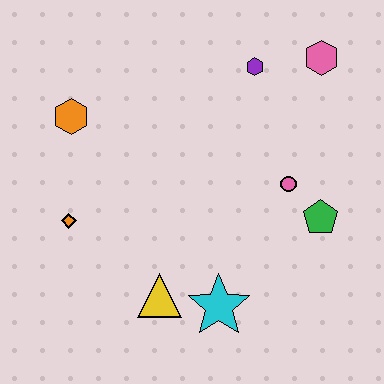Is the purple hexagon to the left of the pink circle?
Yes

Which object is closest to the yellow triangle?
The cyan star is closest to the yellow triangle.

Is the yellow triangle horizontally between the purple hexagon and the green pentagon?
No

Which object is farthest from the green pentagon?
The orange hexagon is farthest from the green pentagon.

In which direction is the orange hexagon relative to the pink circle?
The orange hexagon is to the left of the pink circle.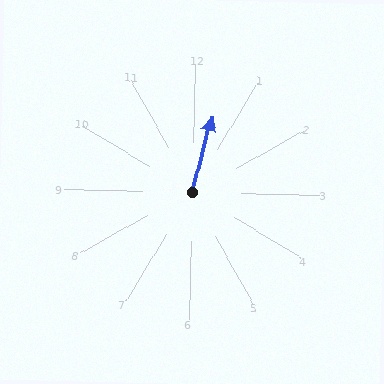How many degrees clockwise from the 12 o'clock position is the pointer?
Approximately 14 degrees.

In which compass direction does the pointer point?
North.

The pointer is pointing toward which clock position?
Roughly 12 o'clock.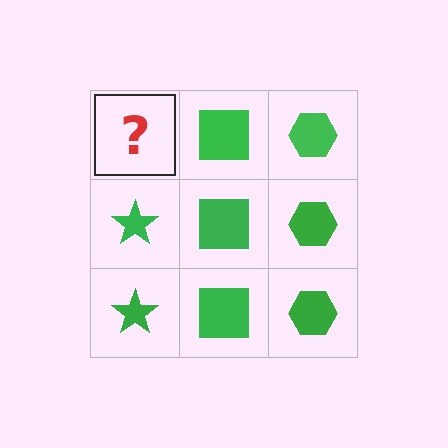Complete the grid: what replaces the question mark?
The question mark should be replaced with a green star.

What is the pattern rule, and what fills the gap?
The rule is that each column has a consistent shape. The gap should be filled with a green star.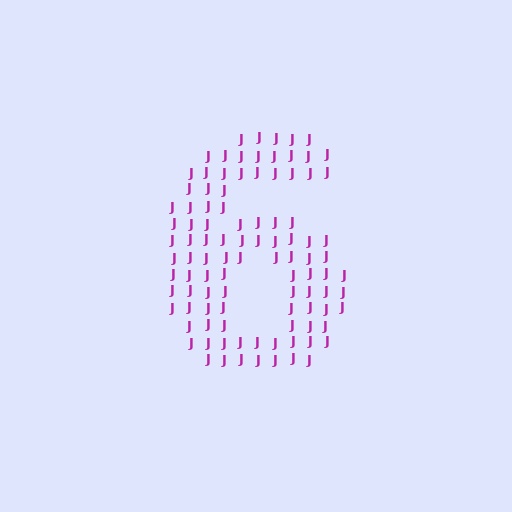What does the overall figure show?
The overall figure shows the digit 6.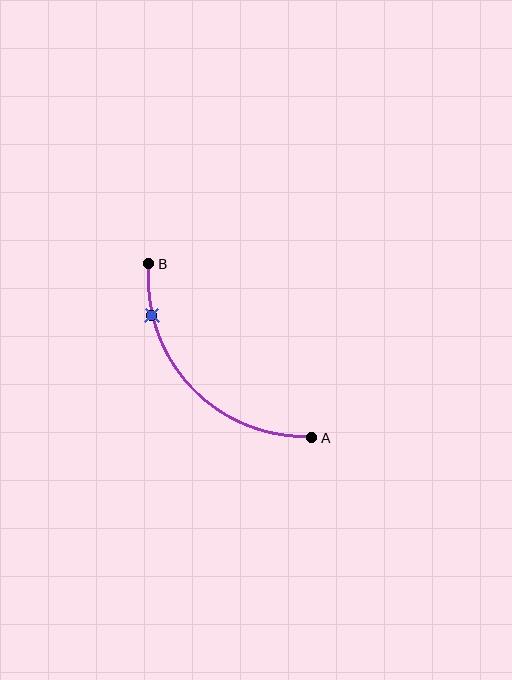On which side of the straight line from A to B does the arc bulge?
The arc bulges below and to the left of the straight line connecting A and B.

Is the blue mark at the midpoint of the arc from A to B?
No. The blue mark lies on the arc but is closer to endpoint B. The arc midpoint would be at the point on the curve equidistant along the arc from both A and B.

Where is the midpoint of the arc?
The arc midpoint is the point on the curve farthest from the straight line joining A and B. It sits below and to the left of that line.